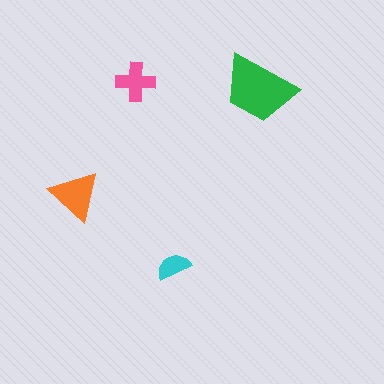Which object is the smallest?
The cyan semicircle.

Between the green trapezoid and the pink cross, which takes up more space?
The green trapezoid.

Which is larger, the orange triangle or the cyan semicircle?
The orange triangle.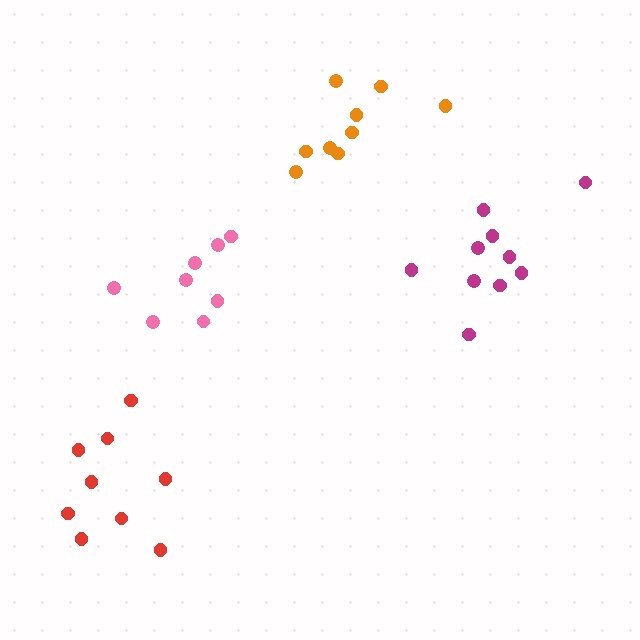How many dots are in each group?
Group 1: 8 dots, Group 2: 10 dots, Group 3: 9 dots, Group 4: 9 dots (36 total).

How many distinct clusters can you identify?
There are 4 distinct clusters.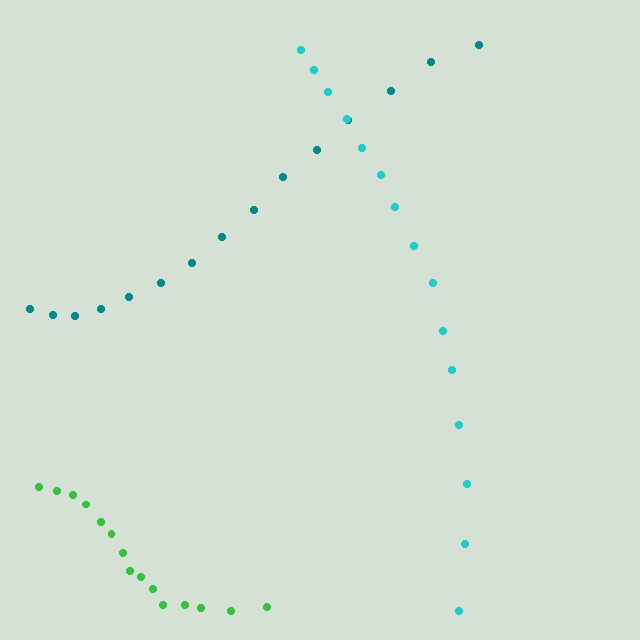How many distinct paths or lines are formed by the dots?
There are 3 distinct paths.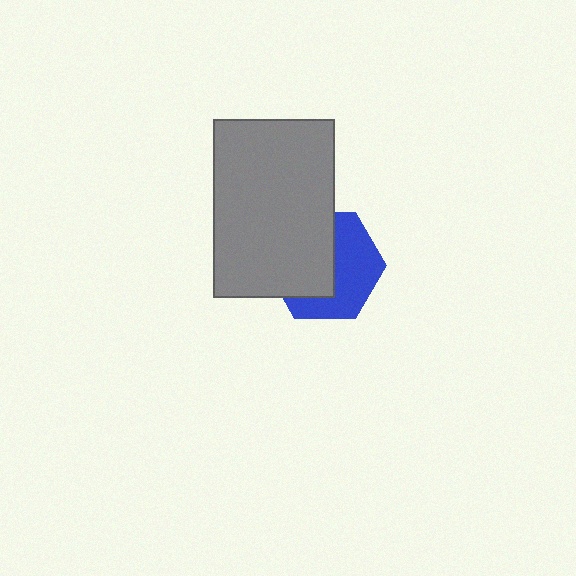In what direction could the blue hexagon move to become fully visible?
The blue hexagon could move toward the lower-right. That would shift it out from behind the gray rectangle entirely.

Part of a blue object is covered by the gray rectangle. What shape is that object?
It is a hexagon.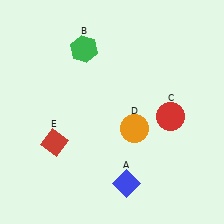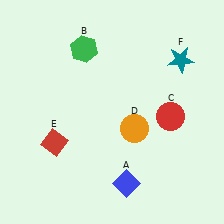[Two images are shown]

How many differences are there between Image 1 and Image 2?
There is 1 difference between the two images.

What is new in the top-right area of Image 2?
A teal star (F) was added in the top-right area of Image 2.